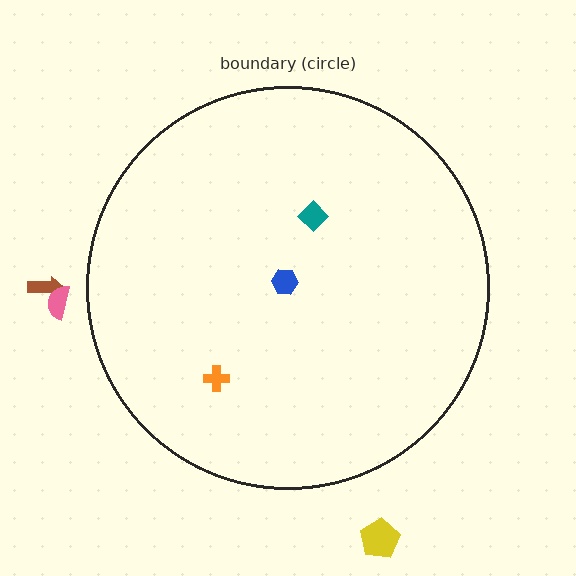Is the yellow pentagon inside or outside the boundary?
Outside.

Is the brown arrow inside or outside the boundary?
Outside.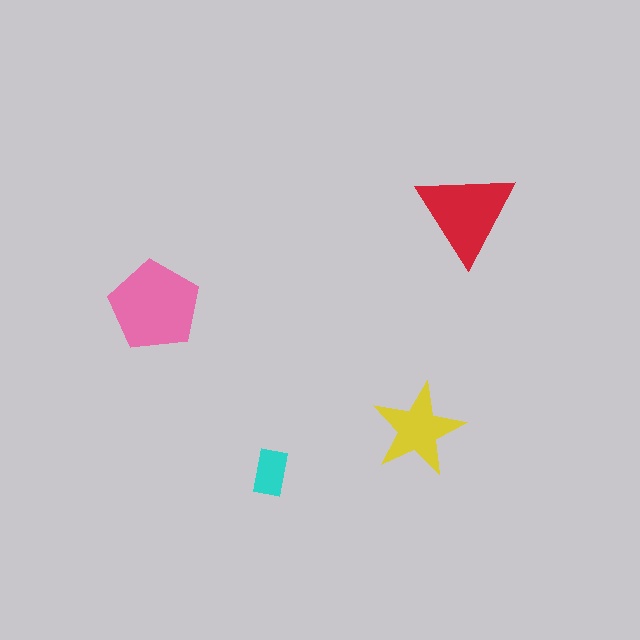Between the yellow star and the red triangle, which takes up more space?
The red triangle.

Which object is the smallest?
The cyan rectangle.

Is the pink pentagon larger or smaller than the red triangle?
Larger.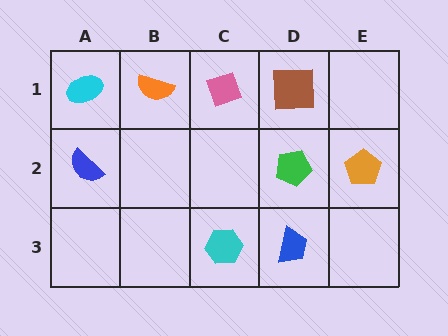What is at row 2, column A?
A blue semicircle.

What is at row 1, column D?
A brown square.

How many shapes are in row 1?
4 shapes.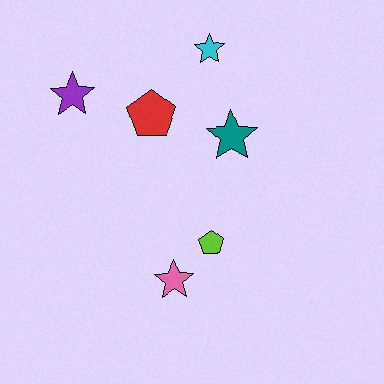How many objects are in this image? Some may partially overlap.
There are 6 objects.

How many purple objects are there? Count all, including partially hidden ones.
There is 1 purple object.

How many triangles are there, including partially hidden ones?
There are no triangles.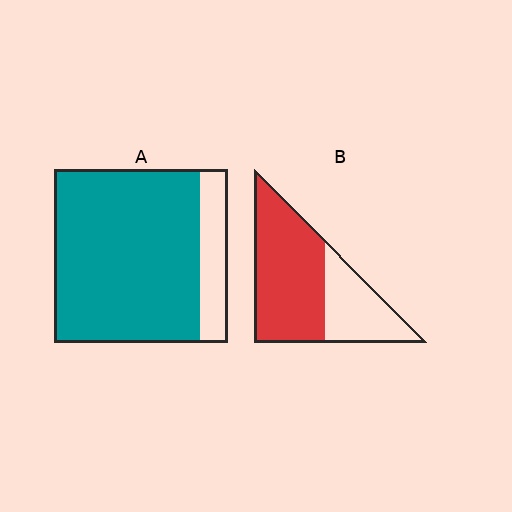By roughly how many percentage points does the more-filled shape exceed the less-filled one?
By roughly 20 percentage points (A over B).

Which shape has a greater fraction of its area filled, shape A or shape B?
Shape A.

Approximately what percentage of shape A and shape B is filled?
A is approximately 85% and B is approximately 65%.